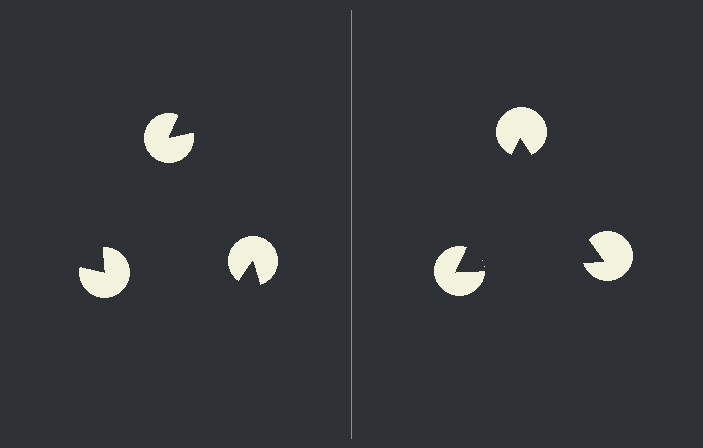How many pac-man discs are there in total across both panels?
6 — 3 on each side.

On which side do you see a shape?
An illusory triangle appears on the right side. On the left side the wedge cuts are rotated, so no coherent shape forms.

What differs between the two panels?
The pac-man discs are positioned identically on both sides; only the wedge orientations differ. On the right they align to a triangle; on the left they are misaligned.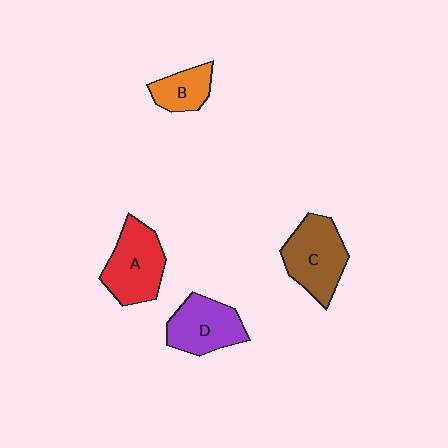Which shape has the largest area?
Shape C (brown).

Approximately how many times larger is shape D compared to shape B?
Approximately 1.6 times.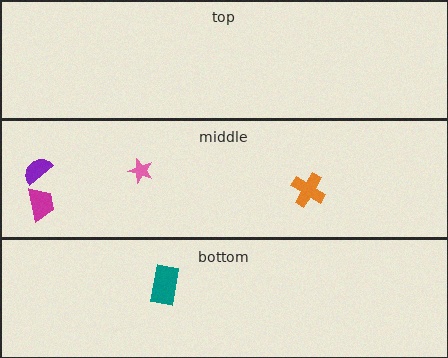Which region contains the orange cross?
The middle region.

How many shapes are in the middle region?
4.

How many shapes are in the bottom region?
1.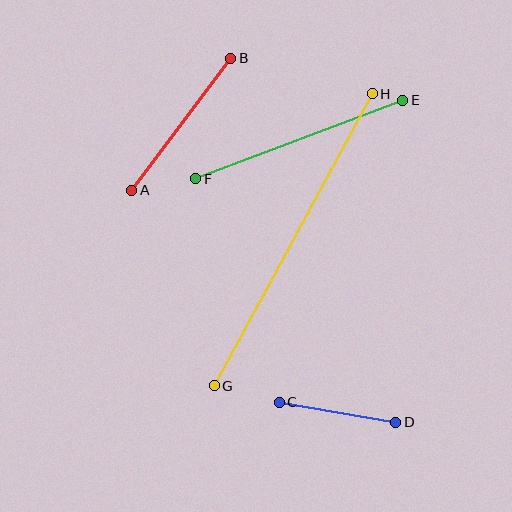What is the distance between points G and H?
The distance is approximately 332 pixels.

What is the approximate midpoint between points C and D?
The midpoint is at approximately (337, 412) pixels.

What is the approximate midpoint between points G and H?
The midpoint is at approximately (293, 240) pixels.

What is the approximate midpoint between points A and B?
The midpoint is at approximately (181, 124) pixels.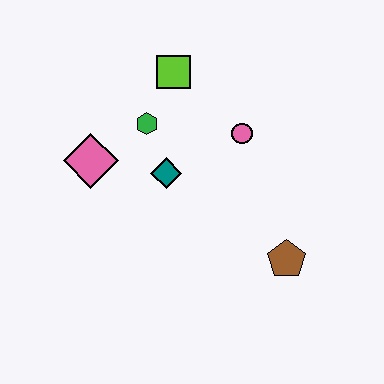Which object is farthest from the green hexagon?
The brown pentagon is farthest from the green hexagon.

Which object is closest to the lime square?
The green hexagon is closest to the lime square.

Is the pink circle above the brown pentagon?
Yes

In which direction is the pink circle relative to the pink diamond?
The pink circle is to the right of the pink diamond.